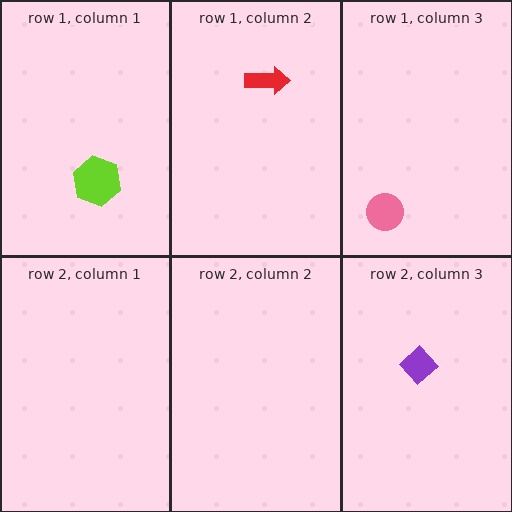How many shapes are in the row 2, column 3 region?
1.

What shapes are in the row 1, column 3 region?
The pink circle.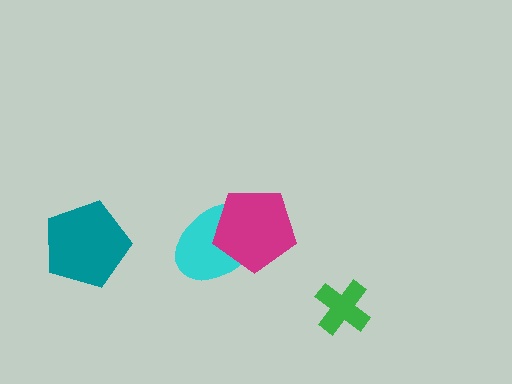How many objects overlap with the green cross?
0 objects overlap with the green cross.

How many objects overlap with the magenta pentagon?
1 object overlaps with the magenta pentagon.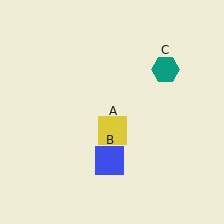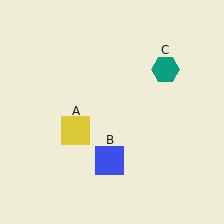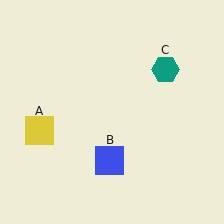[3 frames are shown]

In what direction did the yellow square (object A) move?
The yellow square (object A) moved left.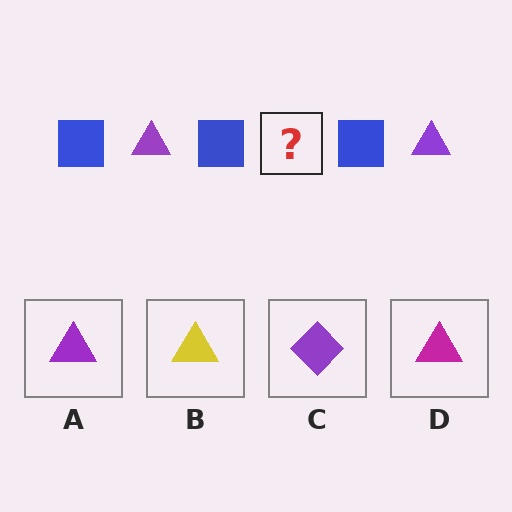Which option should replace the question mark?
Option A.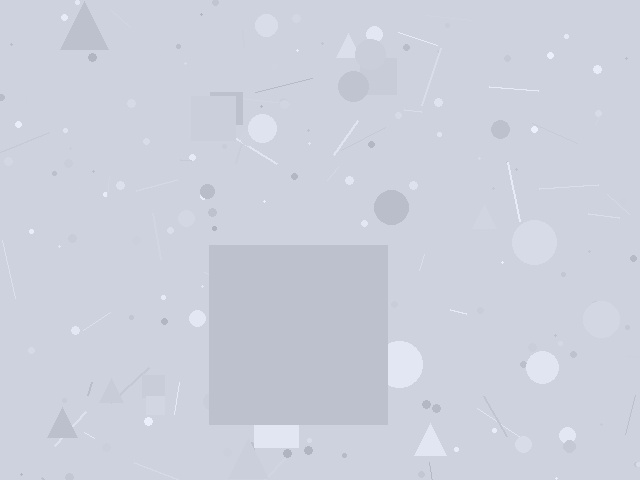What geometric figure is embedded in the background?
A square is embedded in the background.